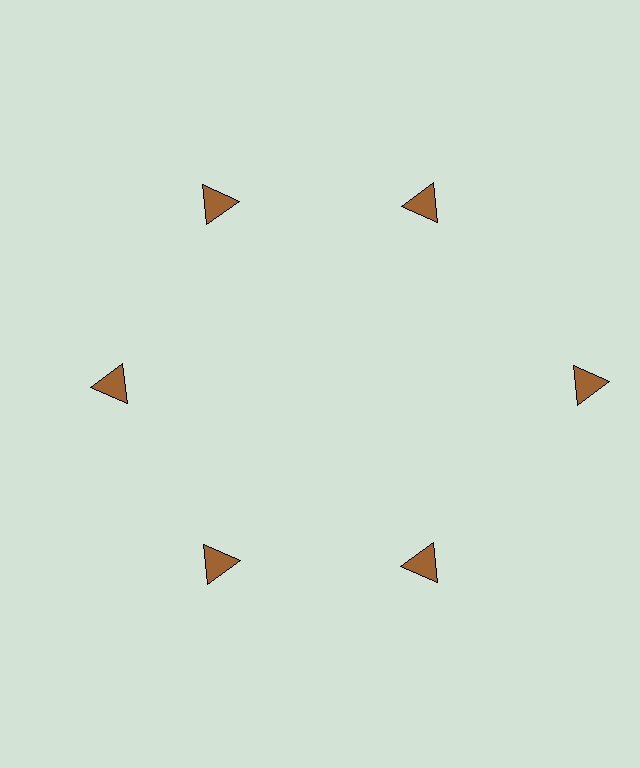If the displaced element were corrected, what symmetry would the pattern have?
It would have 6-fold rotational symmetry — the pattern would map onto itself every 60 degrees.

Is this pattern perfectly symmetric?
No. The 6 brown triangles are arranged in a ring, but one element near the 3 o'clock position is pushed outward from the center, breaking the 6-fold rotational symmetry.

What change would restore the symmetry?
The symmetry would be restored by moving it inward, back onto the ring so that all 6 triangles sit at equal angles and equal distance from the center.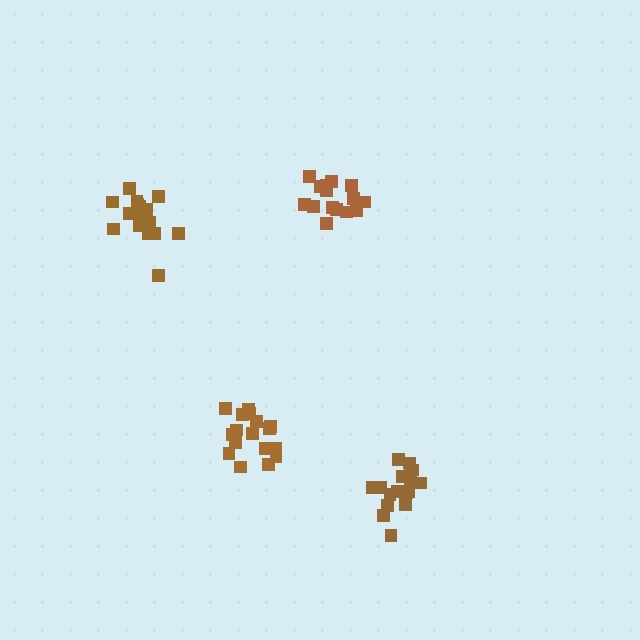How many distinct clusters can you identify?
There are 4 distinct clusters.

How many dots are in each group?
Group 1: 18 dots, Group 2: 15 dots, Group 3: 17 dots, Group 4: 17 dots (67 total).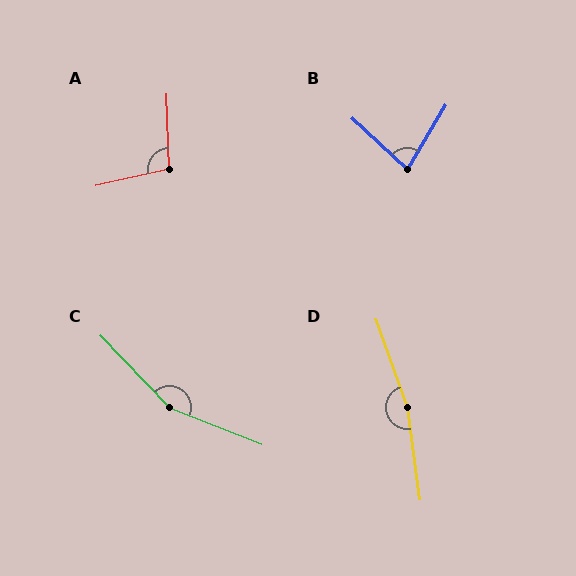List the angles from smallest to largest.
B (77°), A (101°), C (155°), D (168°).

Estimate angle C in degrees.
Approximately 155 degrees.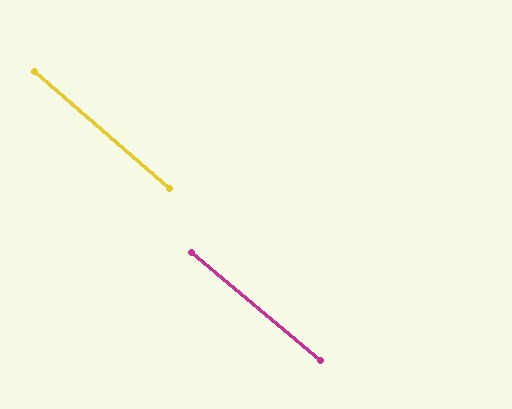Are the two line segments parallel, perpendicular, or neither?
Parallel — their directions differ by only 0.7°.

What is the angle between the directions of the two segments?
Approximately 1 degree.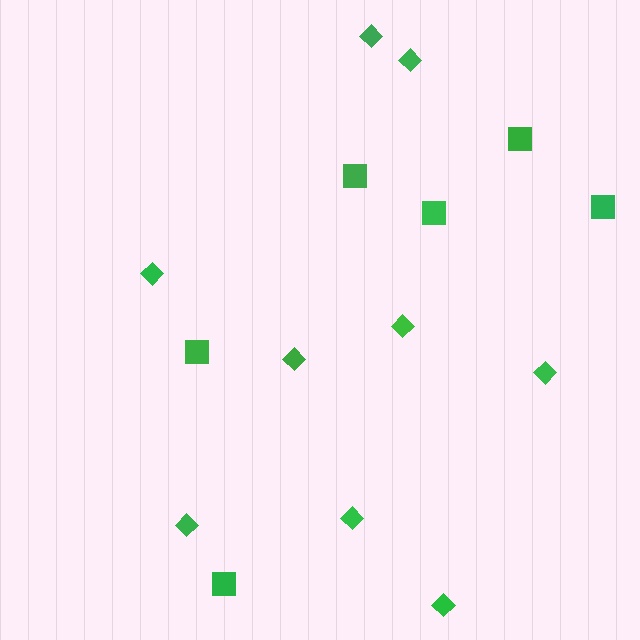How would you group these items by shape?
There are 2 groups: one group of diamonds (9) and one group of squares (6).